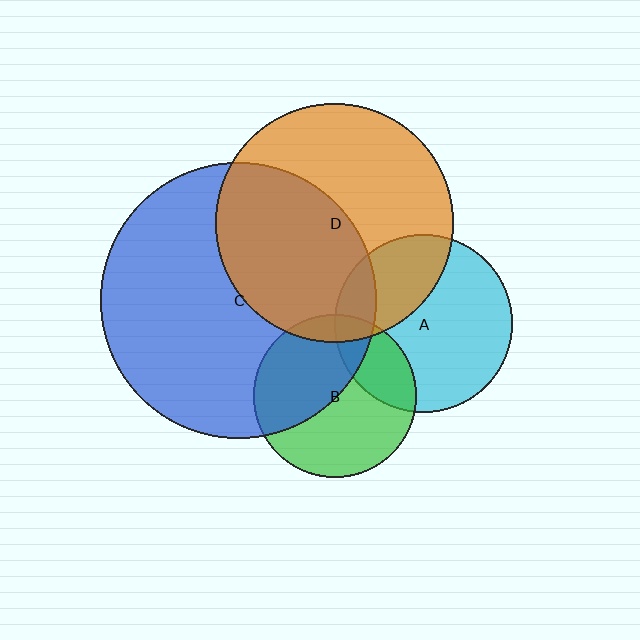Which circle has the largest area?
Circle C (blue).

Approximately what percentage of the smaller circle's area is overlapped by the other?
Approximately 15%.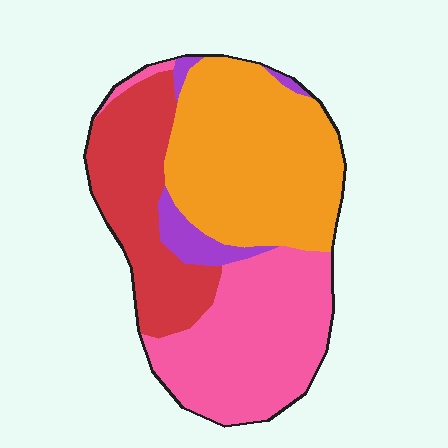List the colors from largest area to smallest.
From largest to smallest: orange, pink, red, purple.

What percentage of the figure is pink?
Pink covers around 30% of the figure.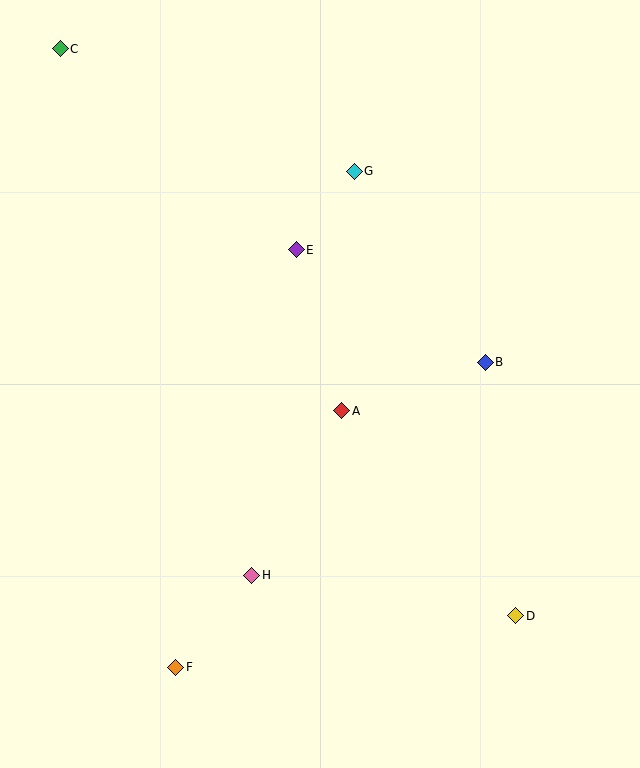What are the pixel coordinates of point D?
Point D is at (516, 616).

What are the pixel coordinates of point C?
Point C is at (60, 49).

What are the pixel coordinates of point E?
Point E is at (296, 250).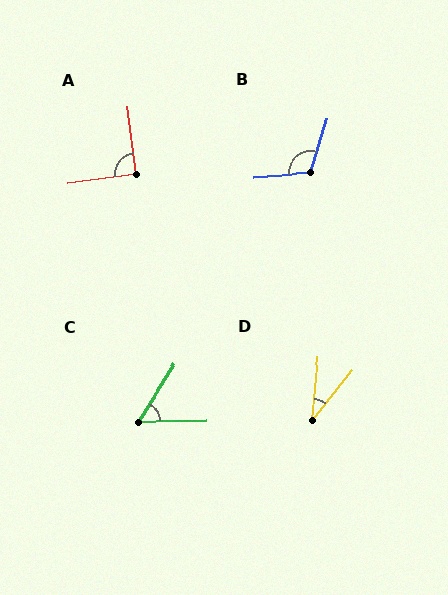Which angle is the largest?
B, at approximately 111 degrees.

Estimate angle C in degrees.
Approximately 58 degrees.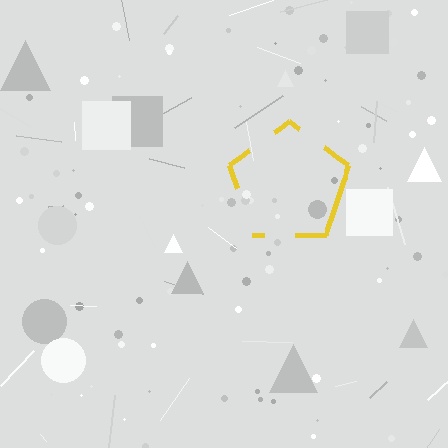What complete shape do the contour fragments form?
The contour fragments form a pentagon.